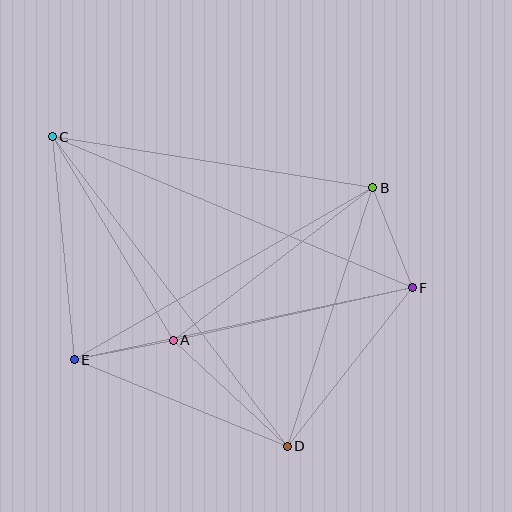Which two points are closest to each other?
Points A and E are closest to each other.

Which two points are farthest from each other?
Points C and F are farthest from each other.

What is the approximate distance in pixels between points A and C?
The distance between A and C is approximately 237 pixels.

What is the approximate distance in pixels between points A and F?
The distance between A and F is approximately 244 pixels.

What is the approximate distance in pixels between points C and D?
The distance between C and D is approximately 388 pixels.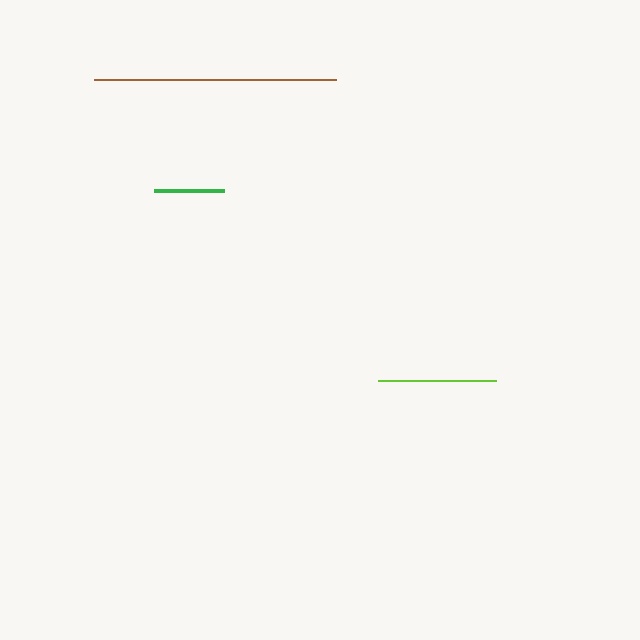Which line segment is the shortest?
The green line is the shortest at approximately 70 pixels.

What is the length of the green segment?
The green segment is approximately 70 pixels long.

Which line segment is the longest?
The brown line is the longest at approximately 242 pixels.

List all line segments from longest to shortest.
From longest to shortest: brown, lime, green.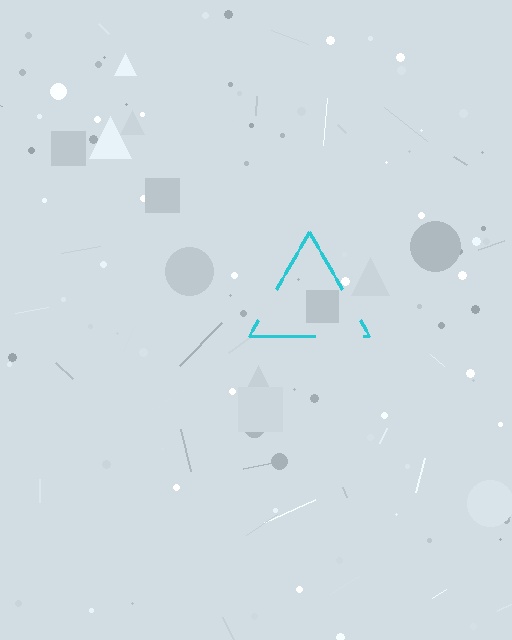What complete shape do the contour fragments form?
The contour fragments form a triangle.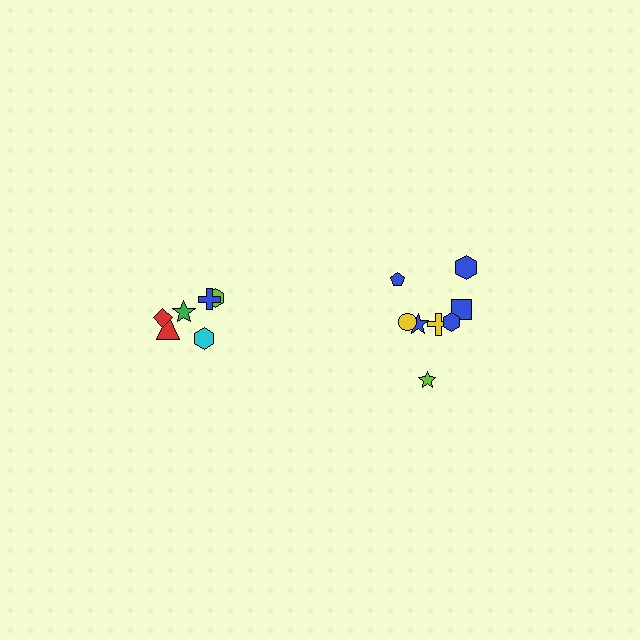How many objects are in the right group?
There are 8 objects.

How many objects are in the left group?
There are 6 objects.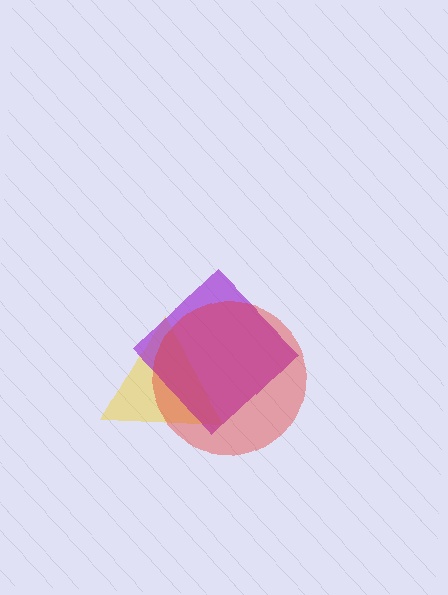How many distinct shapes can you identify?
There are 3 distinct shapes: a yellow triangle, a purple diamond, a red circle.